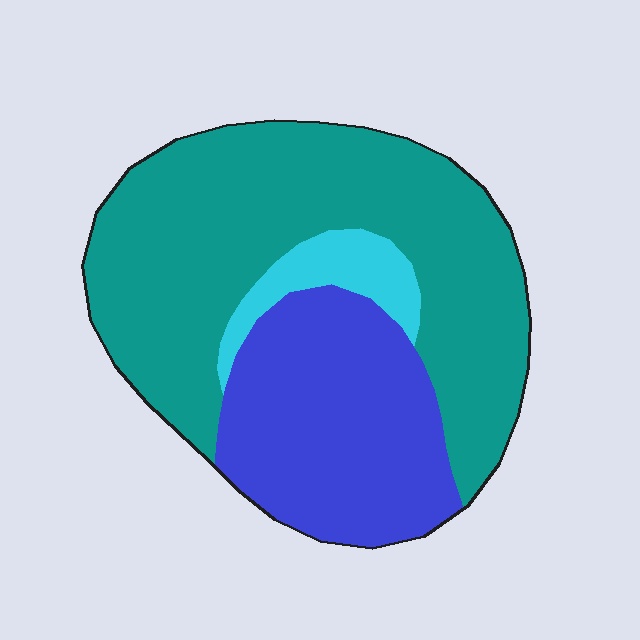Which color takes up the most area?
Teal, at roughly 60%.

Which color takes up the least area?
Cyan, at roughly 10%.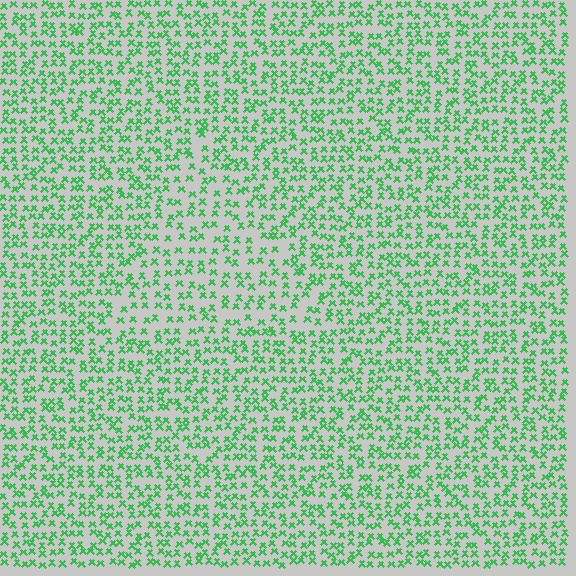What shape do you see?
I see a triangle.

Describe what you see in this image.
The image contains small green elements arranged at two different densities. A triangle-shaped region is visible where the elements are less densely packed than the surrounding area.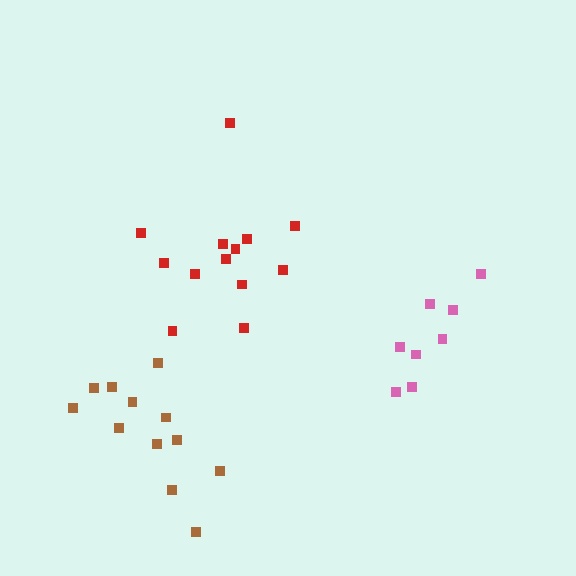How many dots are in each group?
Group 1: 13 dots, Group 2: 8 dots, Group 3: 12 dots (33 total).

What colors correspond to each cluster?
The clusters are colored: red, pink, brown.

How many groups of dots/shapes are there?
There are 3 groups.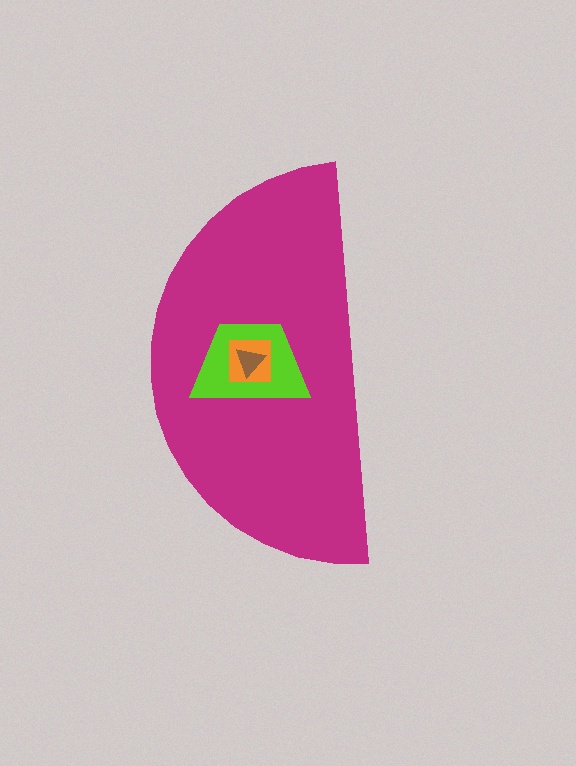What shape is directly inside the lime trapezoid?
The orange square.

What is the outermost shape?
The magenta semicircle.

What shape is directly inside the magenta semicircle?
The lime trapezoid.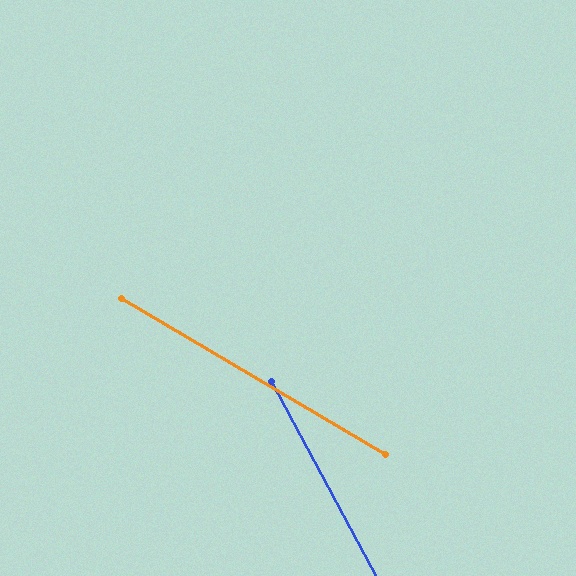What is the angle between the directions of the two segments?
Approximately 31 degrees.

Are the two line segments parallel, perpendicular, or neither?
Neither parallel nor perpendicular — they differ by about 31°.